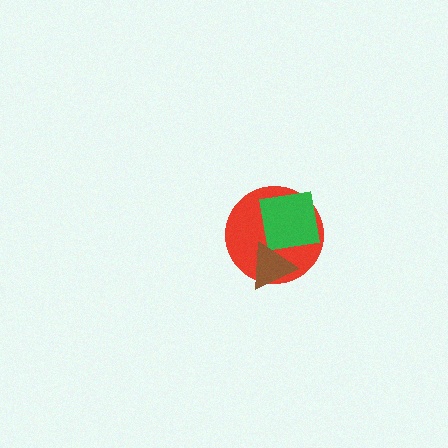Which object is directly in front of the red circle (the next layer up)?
The green square is directly in front of the red circle.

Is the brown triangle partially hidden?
No, no other shape covers it.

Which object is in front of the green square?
The brown triangle is in front of the green square.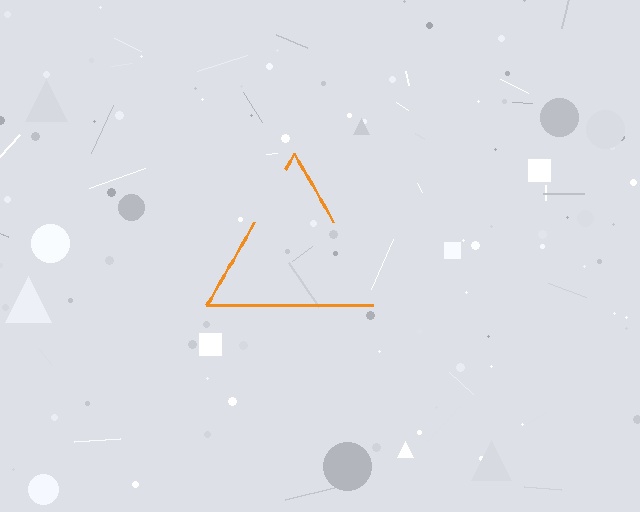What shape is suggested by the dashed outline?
The dashed outline suggests a triangle.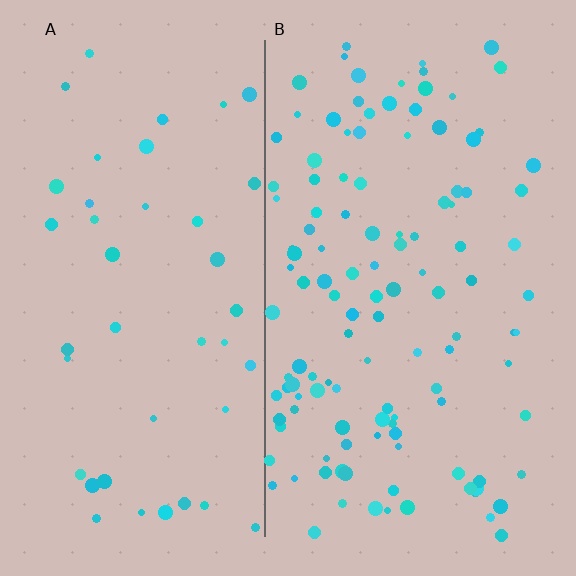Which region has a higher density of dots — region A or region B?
B (the right).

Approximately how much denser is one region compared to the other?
Approximately 2.8× — region B over region A.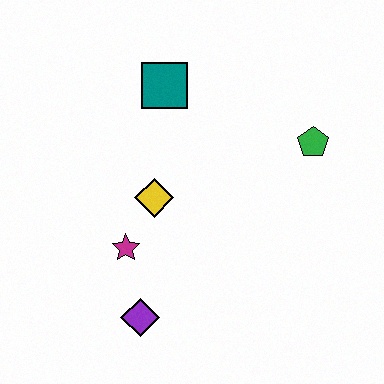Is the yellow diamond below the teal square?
Yes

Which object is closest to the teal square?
The yellow diamond is closest to the teal square.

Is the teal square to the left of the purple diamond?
No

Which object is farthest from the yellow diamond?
The green pentagon is farthest from the yellow diamond.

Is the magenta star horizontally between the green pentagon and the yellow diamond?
No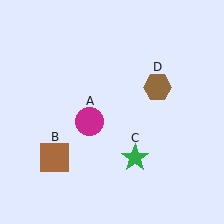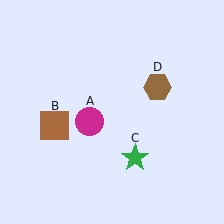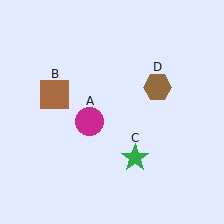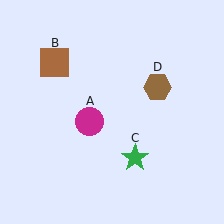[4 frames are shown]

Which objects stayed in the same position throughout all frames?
Magenta circle (object A) and green star (object C) and brown hexagon (object D) remained stationary.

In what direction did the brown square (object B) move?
The brown square (object B) moved up.